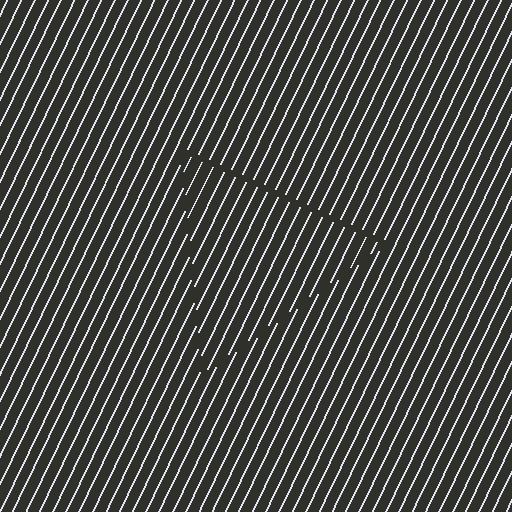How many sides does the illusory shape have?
3 sides — the line-ends trace a triangle.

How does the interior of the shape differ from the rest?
The interior of the shape contains the same grating, shifted by half a period — the contour is defined by the phase discontinuity where line-ends from the inner and outer gratings abut.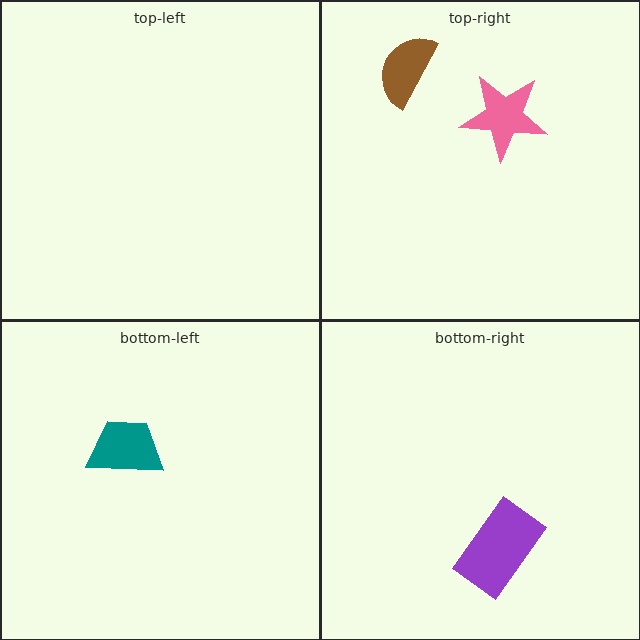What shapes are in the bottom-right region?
The purple rectangle.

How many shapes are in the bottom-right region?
1.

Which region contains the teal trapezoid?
The bottom-left region.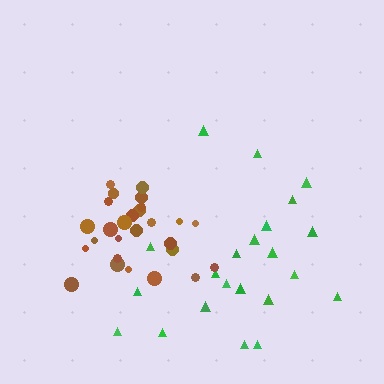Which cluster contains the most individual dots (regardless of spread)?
Brown (28).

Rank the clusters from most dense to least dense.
brown, green.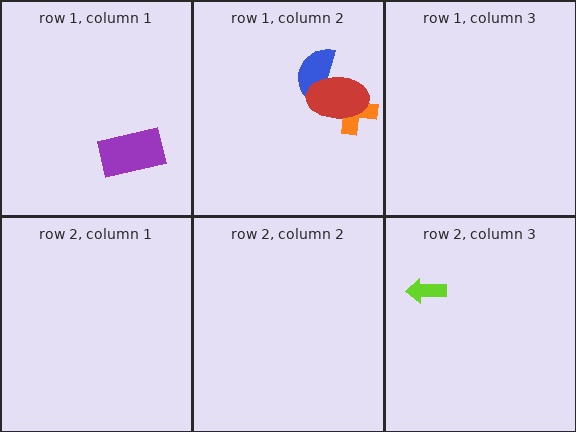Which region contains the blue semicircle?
The row 1, column 2 region.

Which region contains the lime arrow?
The row 2, column 3 region.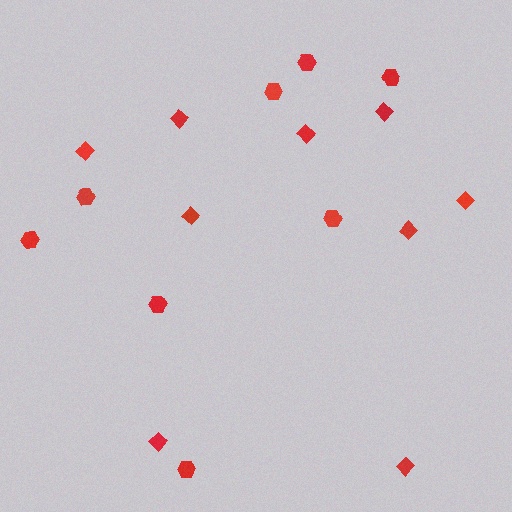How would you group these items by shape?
There are 2 groups: one group of hexagons (8) and one group of diamonds (9).